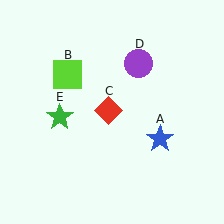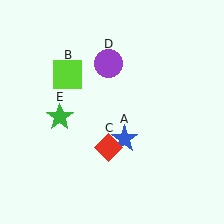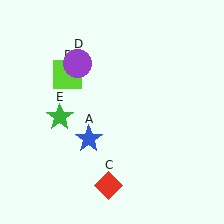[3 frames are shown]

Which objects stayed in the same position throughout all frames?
Lime square (object B) and green star (object E) remained stationary.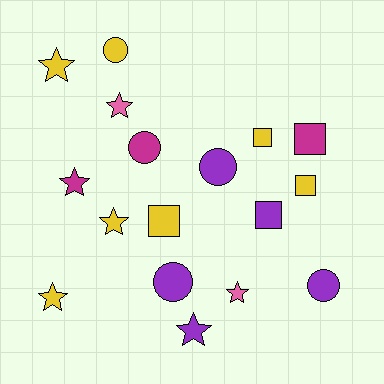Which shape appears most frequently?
Star, with 7 objects.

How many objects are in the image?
There are 17 objects.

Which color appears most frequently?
Yellow, with 7 objects.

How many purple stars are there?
There is 1 purple star.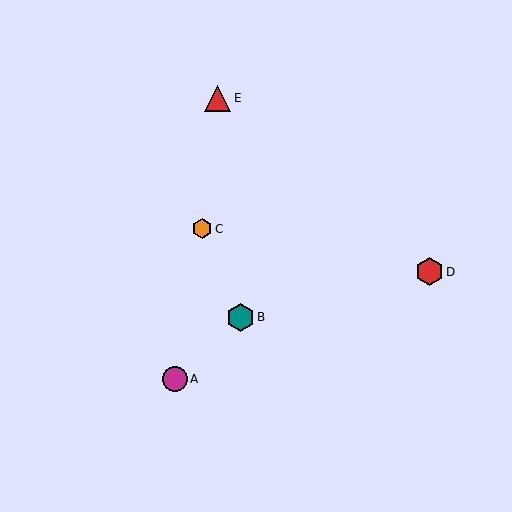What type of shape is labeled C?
Shape C is an orange hexagon.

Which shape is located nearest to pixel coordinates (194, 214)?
The orange hexagon (labeled C) at (202, 229) is nearest to that location.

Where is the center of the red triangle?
The center of the red triangle is at (218, 98).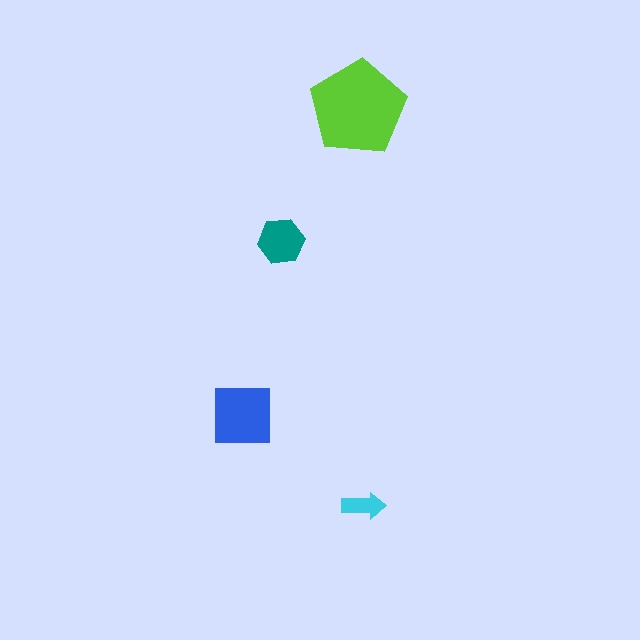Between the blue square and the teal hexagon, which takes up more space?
The blue square.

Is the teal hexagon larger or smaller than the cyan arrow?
Larger.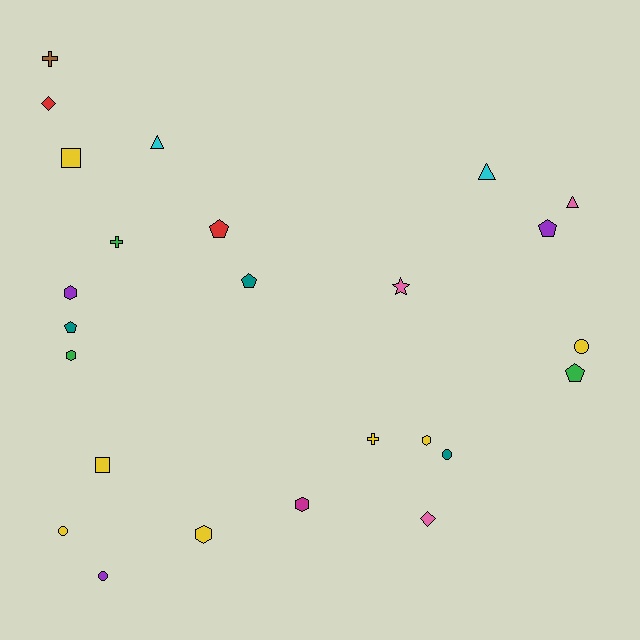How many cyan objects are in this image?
There are 2 cyan objects.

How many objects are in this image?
There are 25 objects.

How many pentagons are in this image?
There are 5 pentagons.